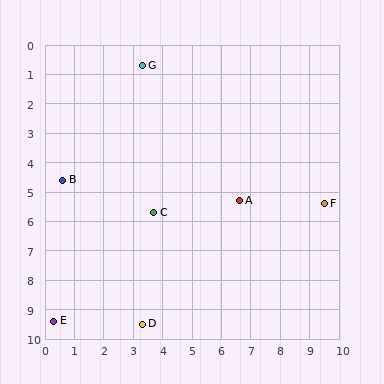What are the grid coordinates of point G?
Point G is at approximately (3.3, 0.7).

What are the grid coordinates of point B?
Point B is at approximately (0.6, 4.6).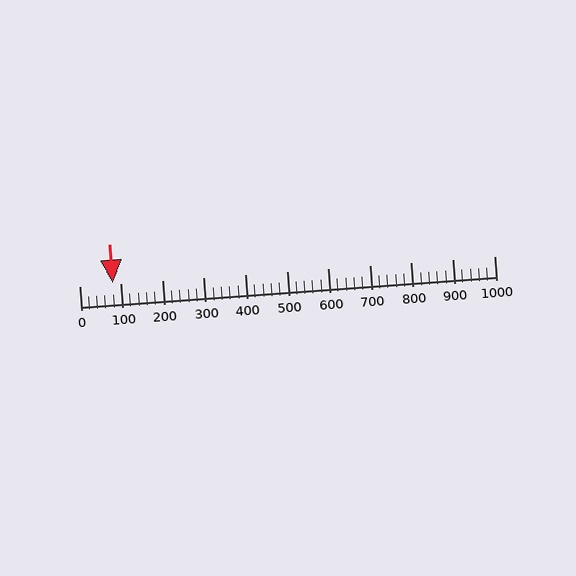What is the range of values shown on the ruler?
The ruler shows values from 0 to 1000.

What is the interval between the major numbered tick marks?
The major tick marks are spaced 100 units apart.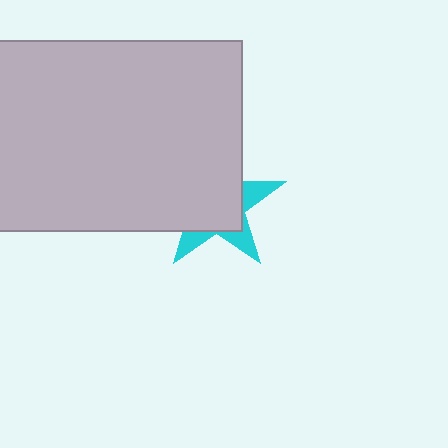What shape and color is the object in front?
The object in front is a light gray rectangle.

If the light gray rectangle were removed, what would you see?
You would see the complete cyan star.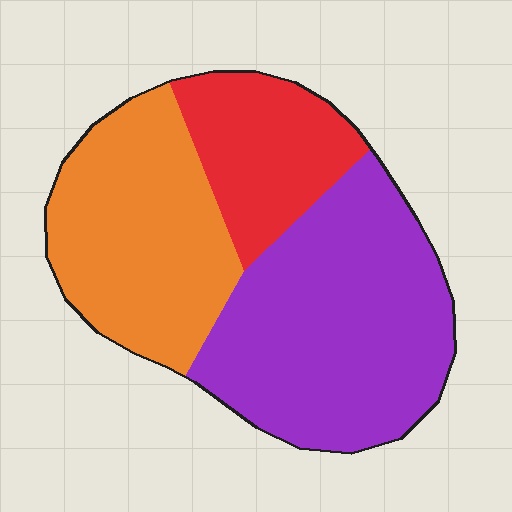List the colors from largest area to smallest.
From largest to smallest: purple, orange, red.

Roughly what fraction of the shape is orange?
Orange takes up about one third (1/3) of the shape.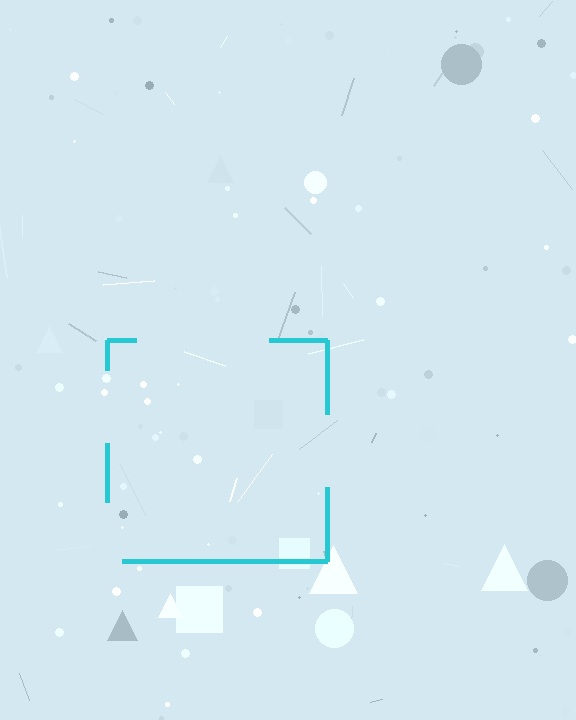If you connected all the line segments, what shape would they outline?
They would outline a square.